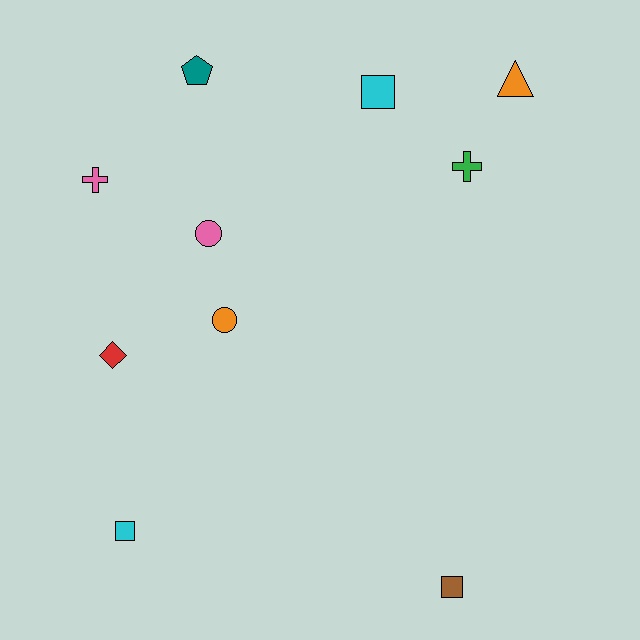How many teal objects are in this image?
There is 1 teal object.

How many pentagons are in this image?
There is 1 pentagon.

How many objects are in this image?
There are 10 objects.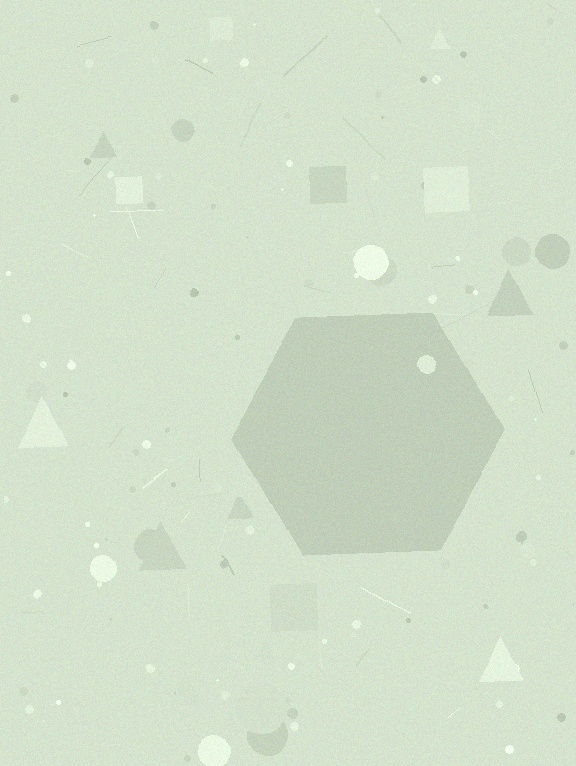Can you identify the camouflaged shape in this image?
The camouflaged shape is a hexagon.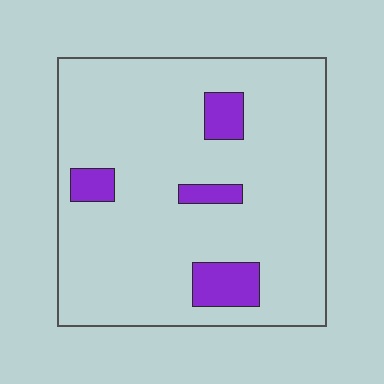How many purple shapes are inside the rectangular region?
4.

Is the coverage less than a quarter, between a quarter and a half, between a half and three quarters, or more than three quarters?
Less than a quarter.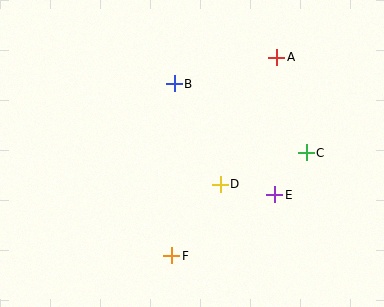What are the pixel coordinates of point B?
Point B is at (174, 84).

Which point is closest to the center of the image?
Point D at (220, 184) is closest to the center.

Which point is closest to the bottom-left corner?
Point F is closest to the bottom-left corner.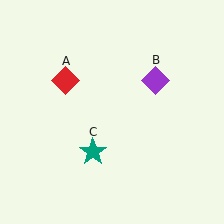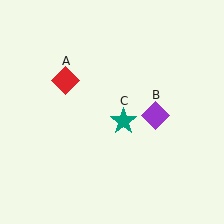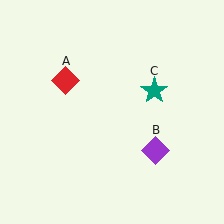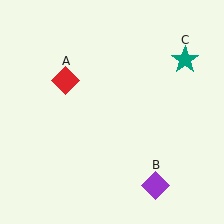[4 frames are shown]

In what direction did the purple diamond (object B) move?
The purple diamond (object B) moved down.